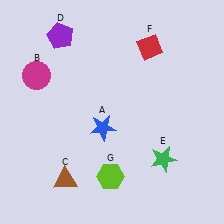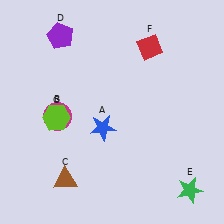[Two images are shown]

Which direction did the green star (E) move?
The green star (E) moved down.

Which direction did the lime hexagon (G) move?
The lime hexagon (G) moved up.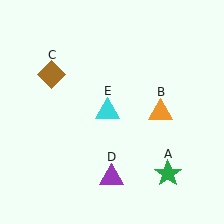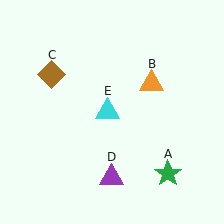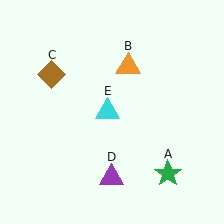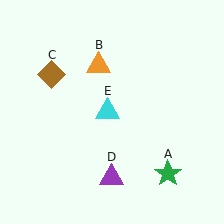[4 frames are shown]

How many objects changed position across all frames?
1 object changed position: orange triangle (object B).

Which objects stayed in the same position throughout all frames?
Green star (object A) and brown diamond (object C) and purple triangle (object D) and cyan triangle (object E) remained stationary.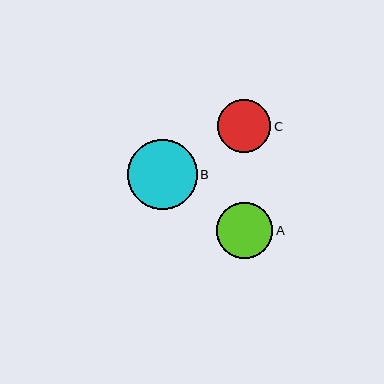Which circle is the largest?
Circle B is the largest with a size of approximately 70 pixels.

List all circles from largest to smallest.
From largest to smallest: B, A, C.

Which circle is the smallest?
Circle C is the smallest with a size of approximately 54 pixels.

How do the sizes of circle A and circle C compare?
Circle A and circle C are approximately the same size.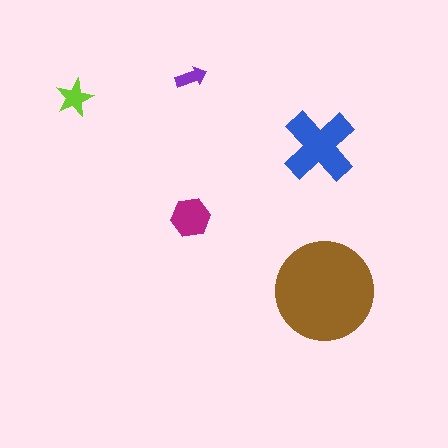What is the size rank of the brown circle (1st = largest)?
1st.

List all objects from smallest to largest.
The purple arrow, the lime star, the magenta hexagon, the blue cross, the brown circle.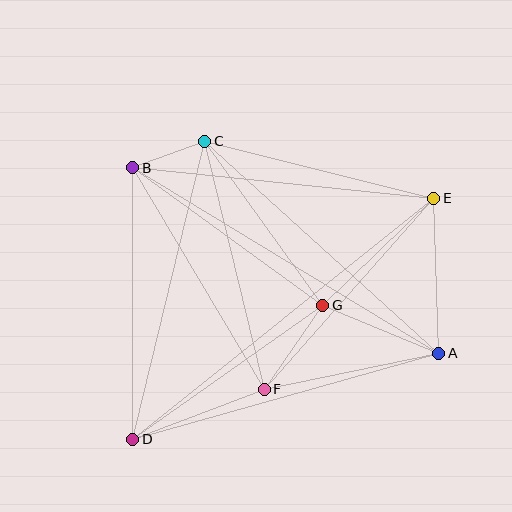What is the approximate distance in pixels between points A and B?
The distance between A and B is approximately 358 pixels.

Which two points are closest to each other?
Points B and C are closest to each other.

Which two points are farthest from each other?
Points D and E are farthest from each other.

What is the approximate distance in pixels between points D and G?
The distance between D and G is approximately 233 pixels.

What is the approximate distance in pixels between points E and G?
The distance between E and G is approximately 154 pixels.